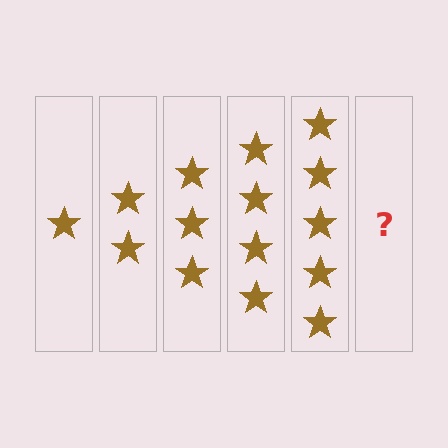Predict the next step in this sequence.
The next step is 6 stars.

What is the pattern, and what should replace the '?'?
The pattern is that each step adds one more star. The '?' should be 6 stars.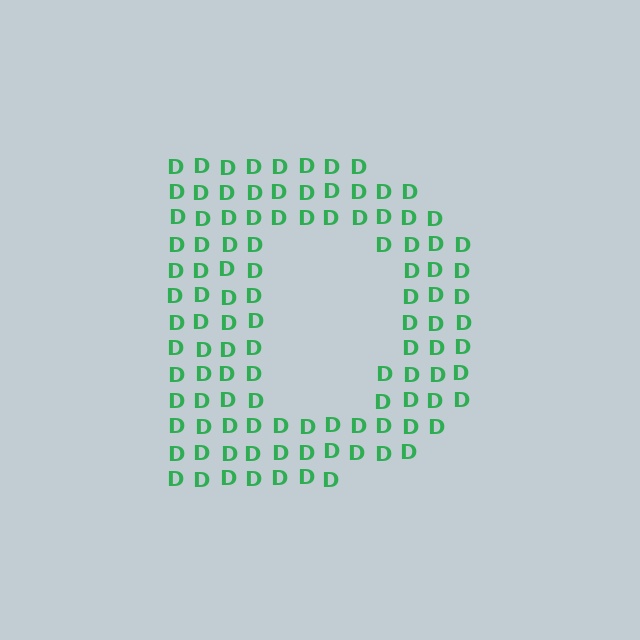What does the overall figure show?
The overall figure shows the letter D.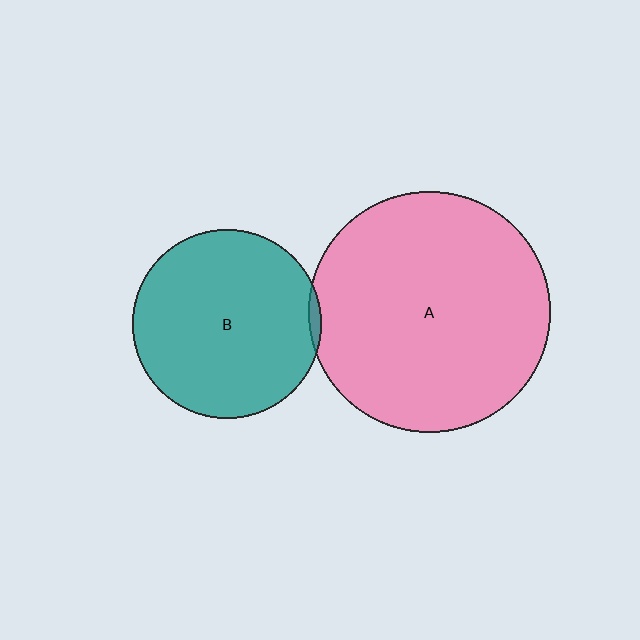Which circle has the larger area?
Circle A (pink).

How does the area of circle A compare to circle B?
Approximately 1.6 times.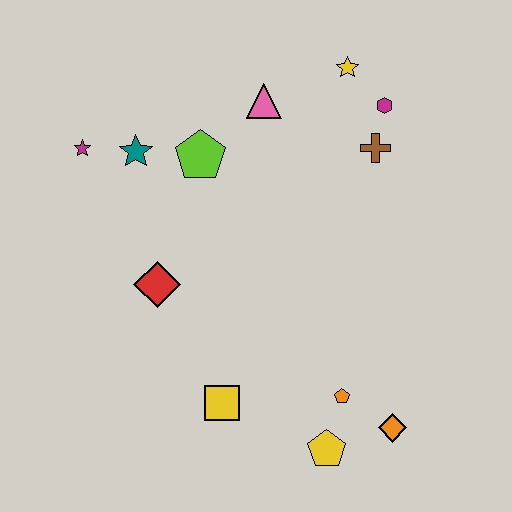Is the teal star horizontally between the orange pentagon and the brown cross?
No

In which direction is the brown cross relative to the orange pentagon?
The brown cross is above the orange pentagon.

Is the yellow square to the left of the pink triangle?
Yes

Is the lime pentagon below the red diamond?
No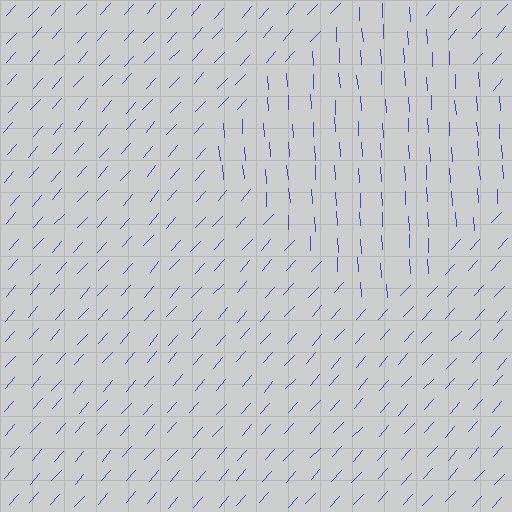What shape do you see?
I see a diamond.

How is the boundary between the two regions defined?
The boundary is defined purely by a change in line orientation (approximately 45 degrees difference). All lines are the same color and thickness.